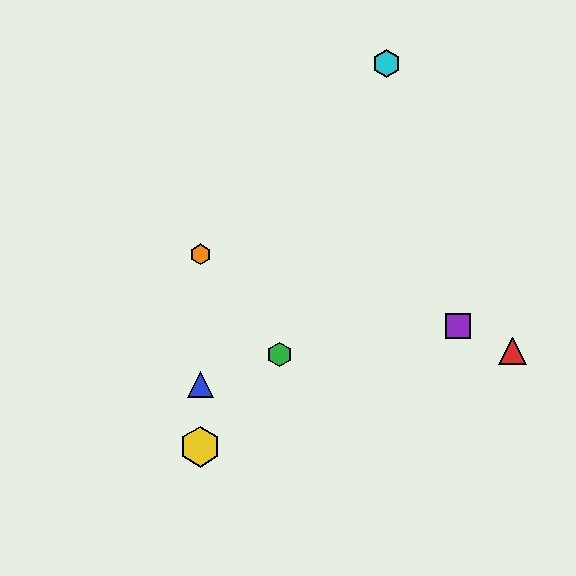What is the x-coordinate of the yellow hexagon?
The yellow hexagon is at x≈200.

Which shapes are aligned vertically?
The blue triangle, the yellow hexagon, the orange hexagon are aligned vertically.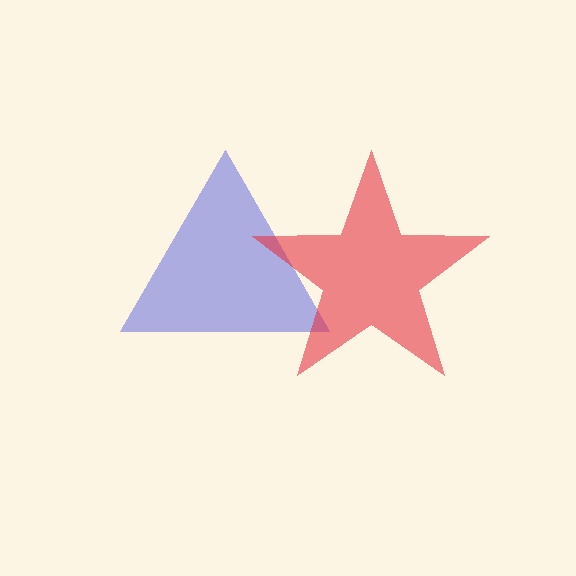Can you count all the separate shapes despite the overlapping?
Yes, there are 2 separate shapes.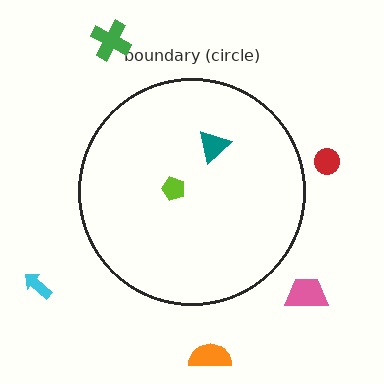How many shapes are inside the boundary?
2 inside, 5 outside.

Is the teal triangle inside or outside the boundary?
Inside.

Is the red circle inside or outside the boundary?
Outside.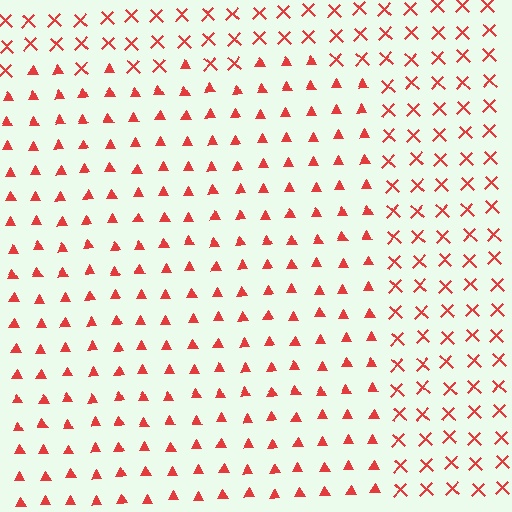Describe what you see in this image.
The image is filled with small red elements arranged in a uniform grid. A rectangle-shaped region contains triangles, while the surrounding area contains X marks. The boundary is defined purely by the change in element shape.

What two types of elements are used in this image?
The image uses triangles inside the rectangle region and X marks outside it.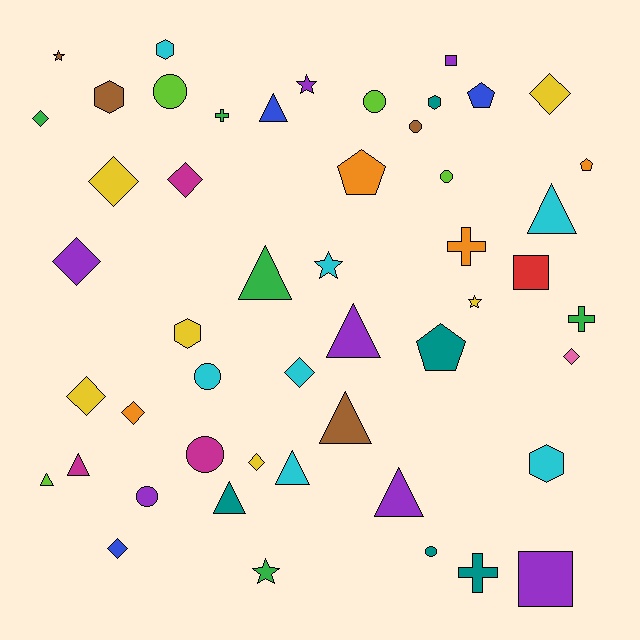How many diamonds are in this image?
There are 11 diamonds.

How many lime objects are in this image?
There are 4 lime objects.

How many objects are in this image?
There are 50 objects.